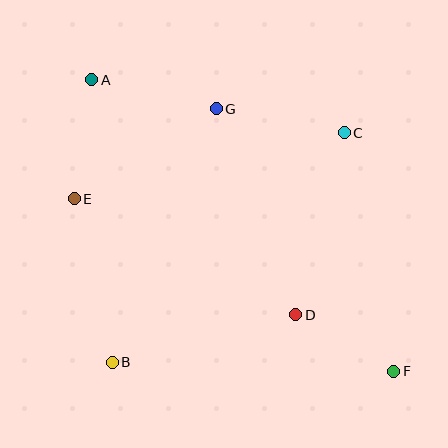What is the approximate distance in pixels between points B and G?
The distance between B and G is approximately 274 pixels.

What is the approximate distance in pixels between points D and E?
The distance between D and E is approximately 250 pixels.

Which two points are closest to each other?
Points D and F are closest to each other.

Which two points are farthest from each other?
Points A and F are farthest from each other.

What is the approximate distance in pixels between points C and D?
The distance between C and D is approximately 188 pixels.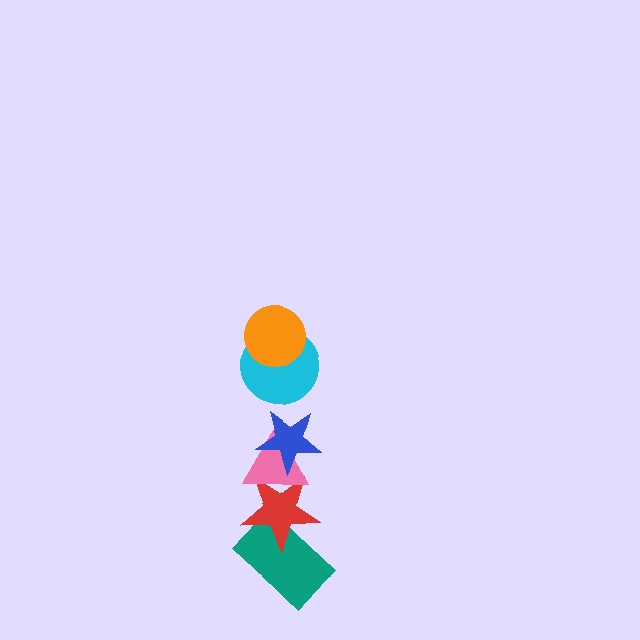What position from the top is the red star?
The red star is 5th from the top.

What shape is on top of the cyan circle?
The orange circle is on top of the cyan circle.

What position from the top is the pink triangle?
The pink triangle is 4th from the top.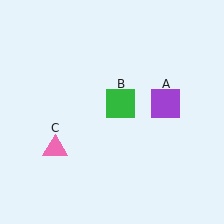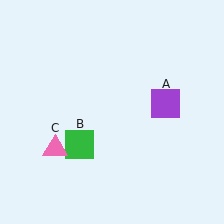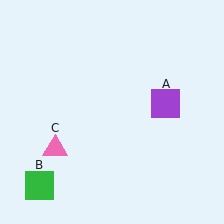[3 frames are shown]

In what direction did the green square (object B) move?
The green square (object B) moved down and to the left.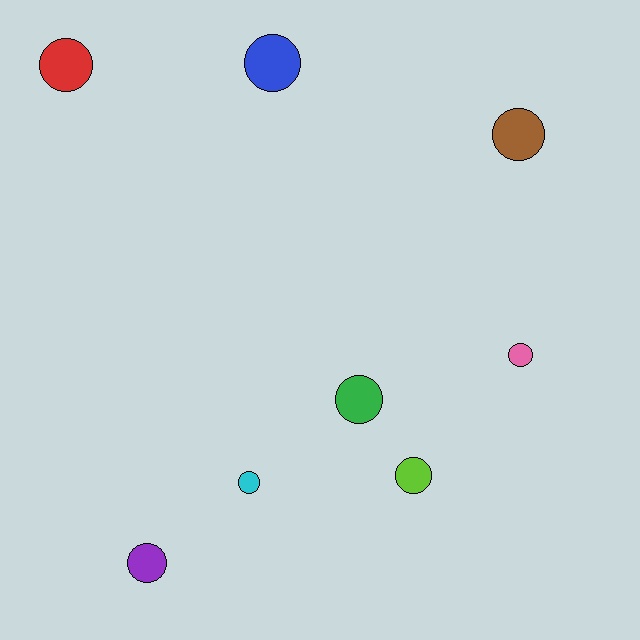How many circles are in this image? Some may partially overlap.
There are 8 circles.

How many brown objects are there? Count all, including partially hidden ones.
There is 1 brown object.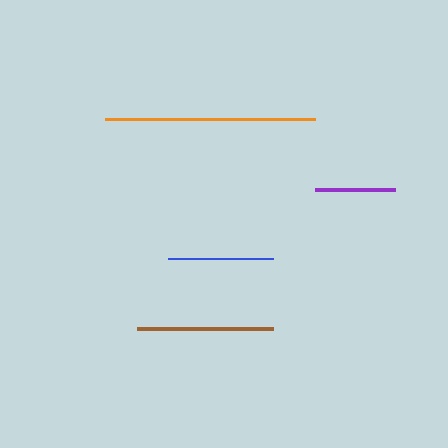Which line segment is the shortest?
The purple line is the shortest at approximately 79 pixels.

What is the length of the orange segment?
The orange segment is approximately 211 pixels long.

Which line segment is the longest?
The orange line is the longest at approximately 211 pixels.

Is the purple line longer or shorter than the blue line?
The blue line is longer than the purple line.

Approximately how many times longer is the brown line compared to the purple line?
The brown line is approximately 1.7 times the length of the purple line.